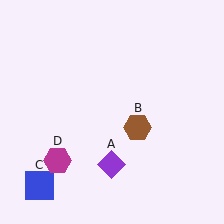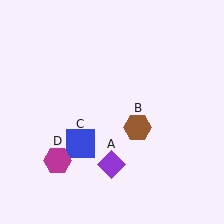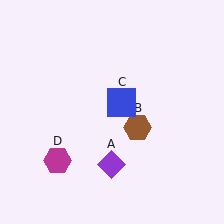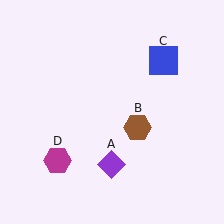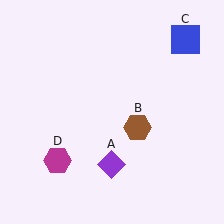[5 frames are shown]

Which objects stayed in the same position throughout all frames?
Purple diamond (object A) and brown hexagon (object B) and magenta hexagon (object D) remained stationary.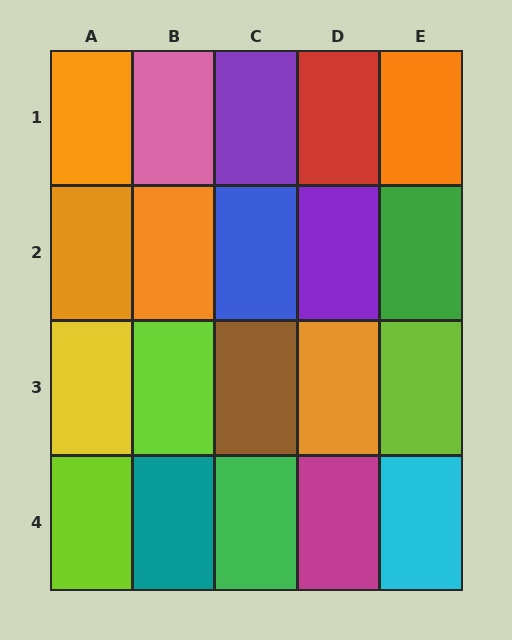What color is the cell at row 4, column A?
Lime.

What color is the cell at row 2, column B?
Orange.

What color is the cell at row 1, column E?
Orange.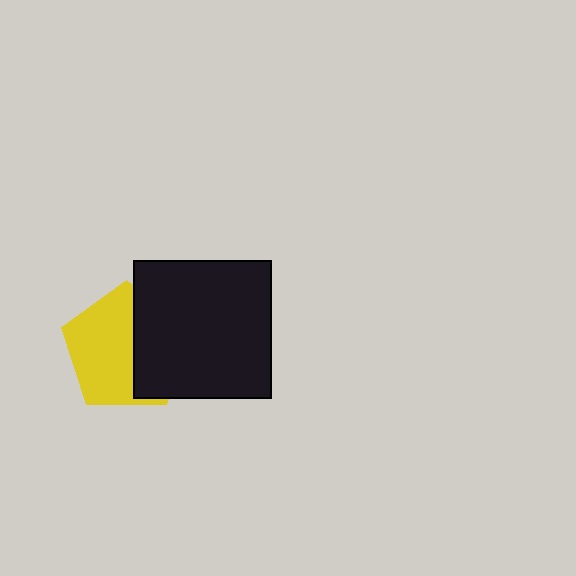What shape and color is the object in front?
The object in front is a black square.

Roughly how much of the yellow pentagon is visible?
About half of it is visible (roughly 59%).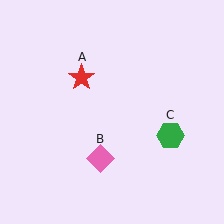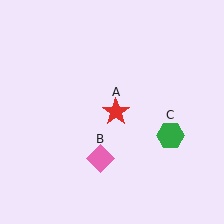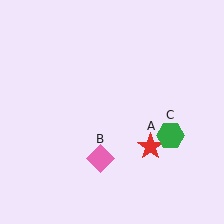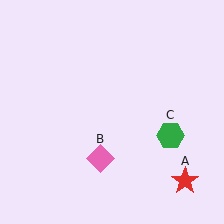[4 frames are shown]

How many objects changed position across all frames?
1 object changed position: red star (object A).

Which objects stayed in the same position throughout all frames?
Pink diamond (object B) and green hexagon (object C) remained stationary.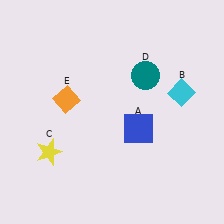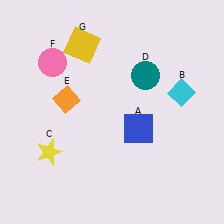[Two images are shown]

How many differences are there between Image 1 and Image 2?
There are 2 differences between the two images.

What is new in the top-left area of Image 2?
A yellow square (G) was added in the top-left area of Image 2.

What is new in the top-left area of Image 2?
A pink circle (F) was added in the top-left area of Image 2.